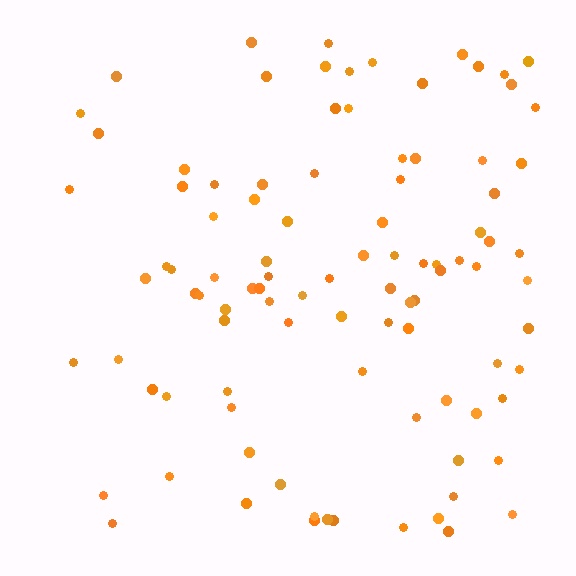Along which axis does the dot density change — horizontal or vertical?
Horizontal.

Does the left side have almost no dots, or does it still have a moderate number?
Still a moderate number, just noticeably fewer than the right.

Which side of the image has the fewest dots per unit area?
The left.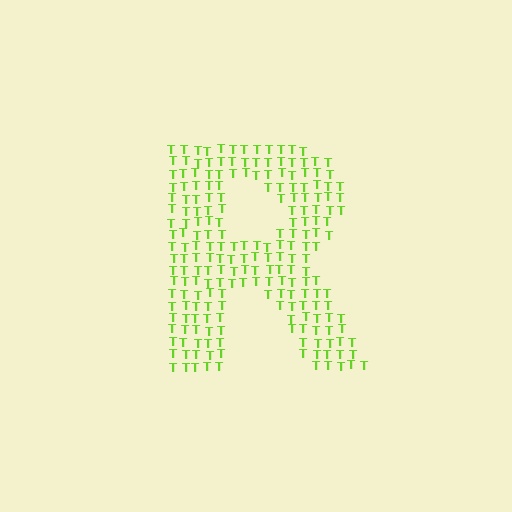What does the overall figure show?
The overall figure shows the letter R.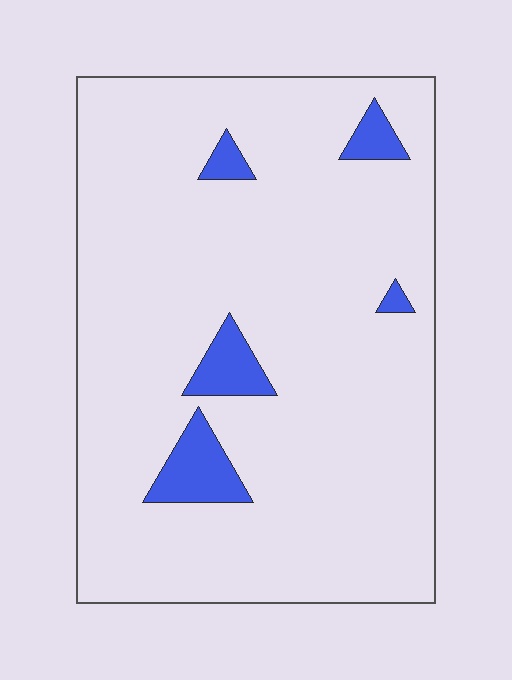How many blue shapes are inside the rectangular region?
5.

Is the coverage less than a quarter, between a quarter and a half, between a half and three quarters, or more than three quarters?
Less than a quarter.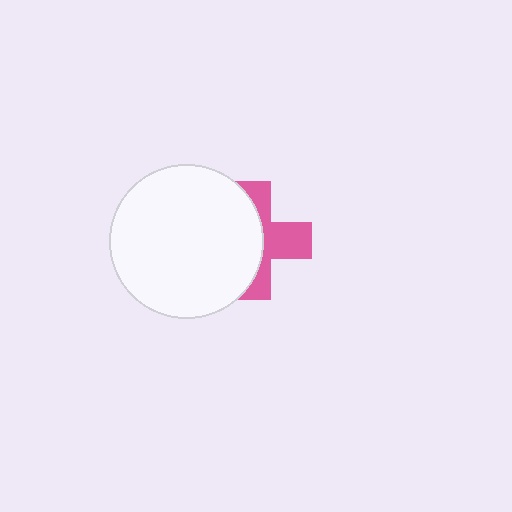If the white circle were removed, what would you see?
You would see the complete pink cross.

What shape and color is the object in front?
The object in front is a white circle.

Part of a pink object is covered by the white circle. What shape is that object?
It is a cross.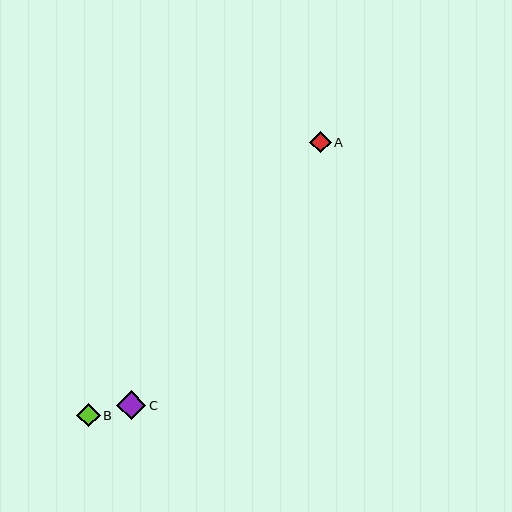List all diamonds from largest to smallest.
From largest to smallest: C, B, A.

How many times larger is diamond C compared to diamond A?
Diamond C is approximately 1.3 times the size of diamond A.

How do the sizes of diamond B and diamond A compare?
Diamond B and diamond A are approximately the same size.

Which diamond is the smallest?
Diamond A is the smallest with a size of approximately 22 pixels.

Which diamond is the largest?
Diamond C is the largest with a size of approximately 29 pixels.